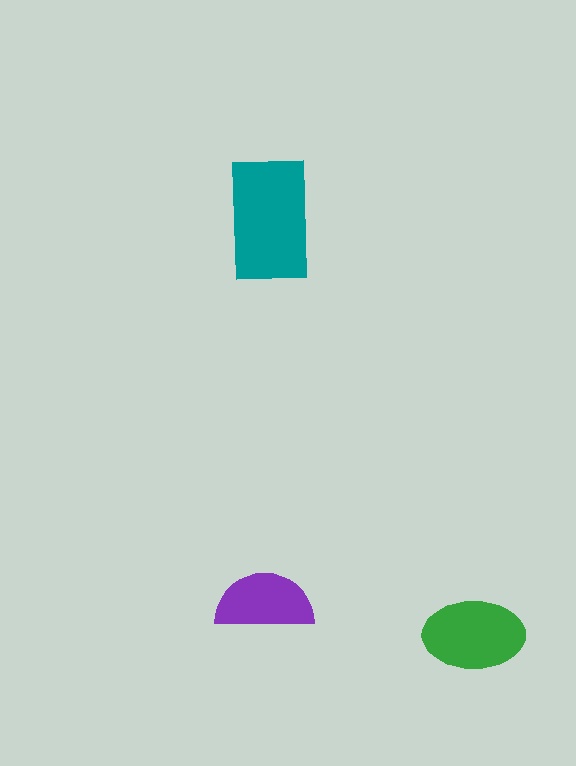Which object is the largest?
The teal rectangle.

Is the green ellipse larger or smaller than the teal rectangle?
Smaller.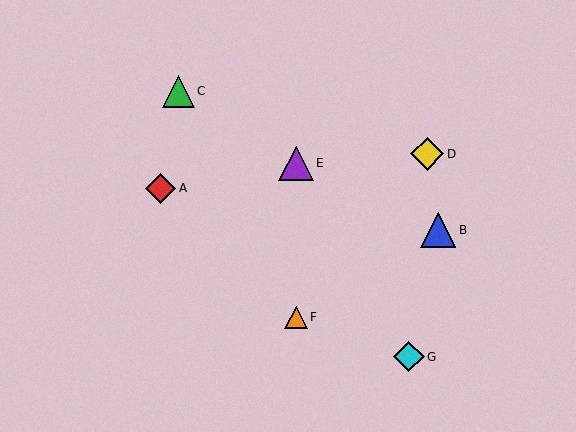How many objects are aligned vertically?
2 objects (E, F) are aligned vertically.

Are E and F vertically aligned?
Yes, both are at x≈296.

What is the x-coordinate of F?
Object F is at x≈296.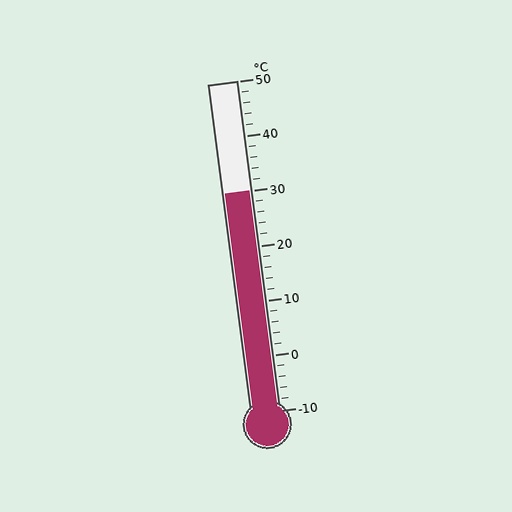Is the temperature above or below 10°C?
The temperature is above 10°C.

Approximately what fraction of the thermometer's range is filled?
The thermometer is filled to approximately 65% of its range.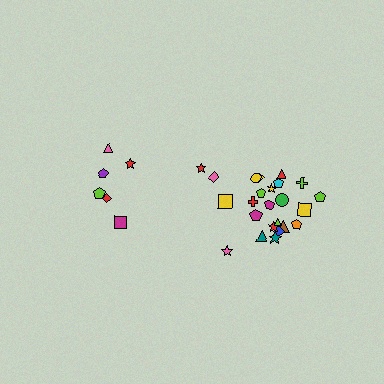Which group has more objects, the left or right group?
The right group.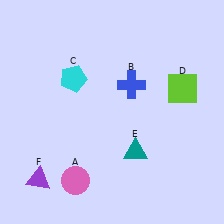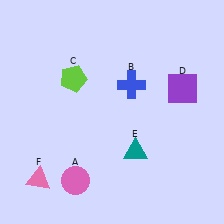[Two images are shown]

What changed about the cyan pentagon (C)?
In Image 1, C is cyan. In Image 2, it changed to lime.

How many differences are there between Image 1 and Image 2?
There are 3 differences between the two images.